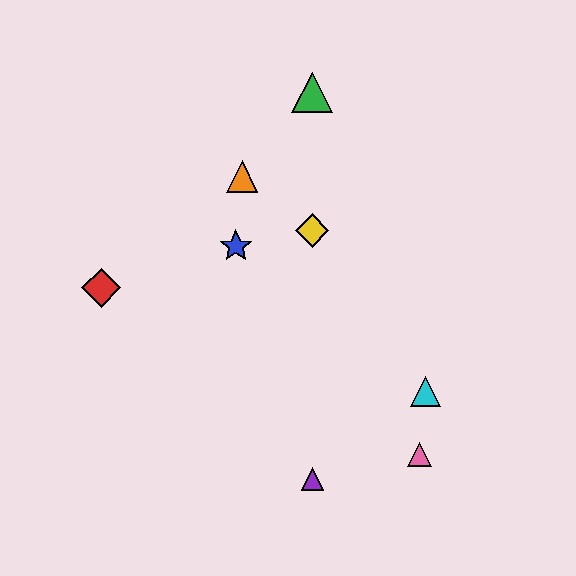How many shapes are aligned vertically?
3 shapes (the green triangle, the yellow diamond, the purple triangle) are aligned vertically.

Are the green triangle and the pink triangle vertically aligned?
No, the green triangle is at x≈312 and the pink triangle is at x≈419.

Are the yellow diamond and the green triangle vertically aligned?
Yes, both are at x≈312.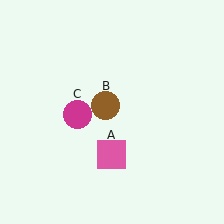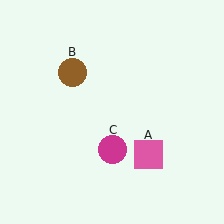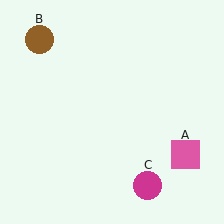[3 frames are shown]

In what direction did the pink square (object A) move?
The pink square (object A) moved right.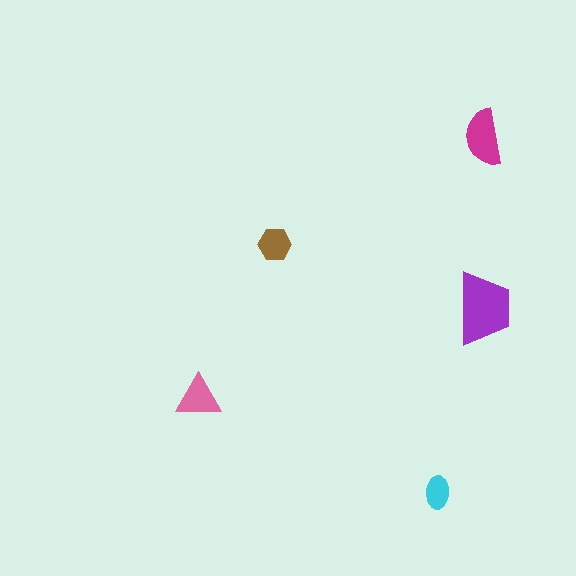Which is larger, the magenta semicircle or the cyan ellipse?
The magenta semicircle.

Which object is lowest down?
The cyan ellipse is bottommost.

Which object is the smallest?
The cyan ellipse.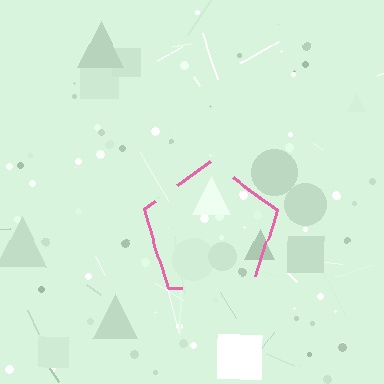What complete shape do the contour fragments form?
The contour fragments form a pentagon.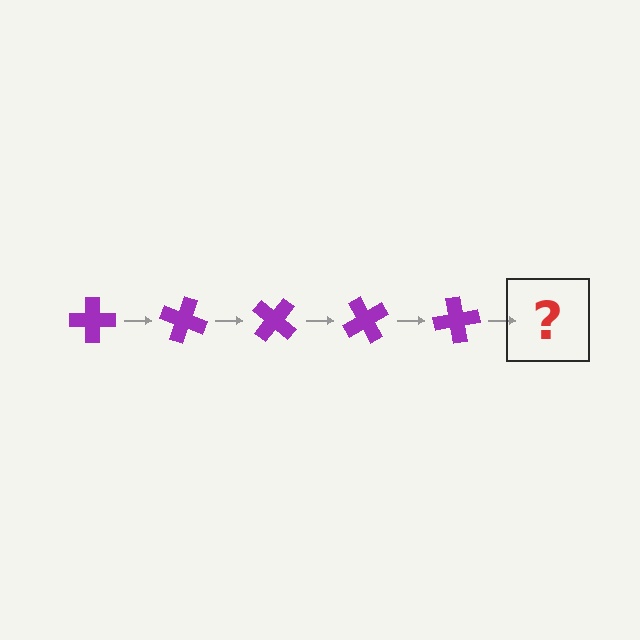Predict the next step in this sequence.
The next step is a purple cross rotated 100 degrees.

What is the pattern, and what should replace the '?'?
The pattern is that the cross rotates 20 degrees each step. The '?' should be a purple cross rotated 100 degrees.